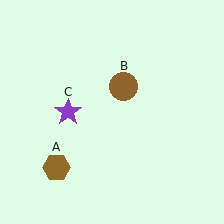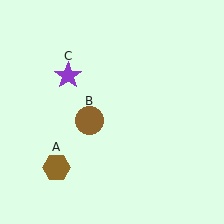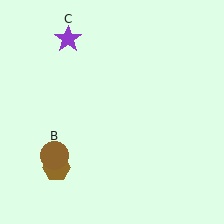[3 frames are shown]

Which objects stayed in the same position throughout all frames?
Brown hexagon (object A) remained stationary.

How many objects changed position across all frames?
2 objects changed position: brown circle (object B), purple star (object C).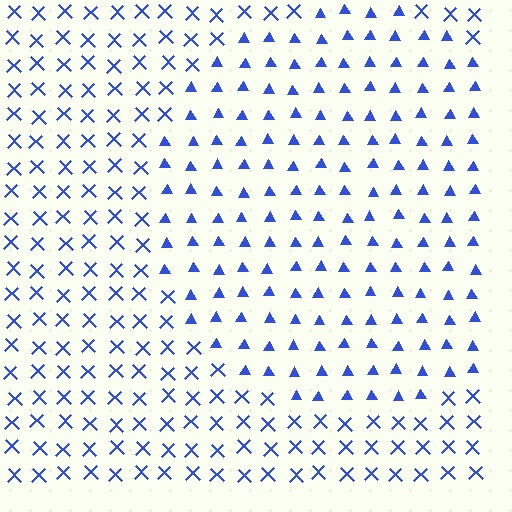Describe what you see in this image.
The image is filled with small blue elements arranged in a uniform grid. A circle-shaped region contains triangles, while the surrounding area contains X marks. The boundary is defined purely by the change in element shape.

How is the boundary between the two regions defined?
The boundary is defined by a change in element shape: triangles inside vs. X marks outside. All elements share the same color and spacing.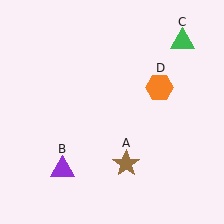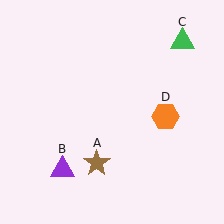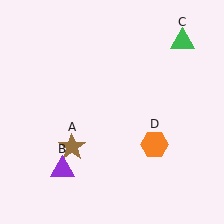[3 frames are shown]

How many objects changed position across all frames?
2 objects changed position: brown star (object A), orange hexagon (object D).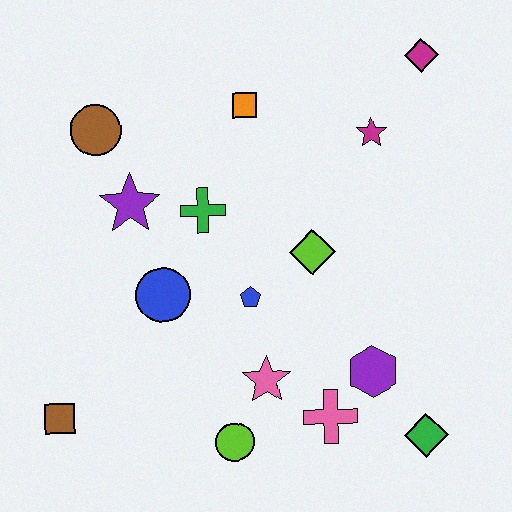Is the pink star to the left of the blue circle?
No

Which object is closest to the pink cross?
The purple hexagon is closest to the pink cross.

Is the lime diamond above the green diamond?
Yes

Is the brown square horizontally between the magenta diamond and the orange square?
No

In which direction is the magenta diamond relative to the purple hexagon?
The magenta diamond is above the purple hexagon.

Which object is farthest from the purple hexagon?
The brown circle is farthest from the purple hexagon.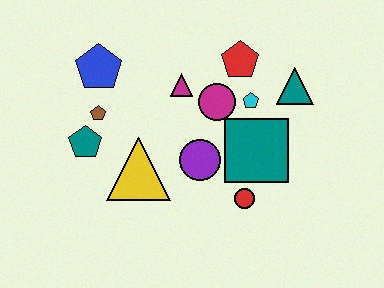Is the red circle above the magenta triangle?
No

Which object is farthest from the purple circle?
The blue pentagon is farthest from the purple circle.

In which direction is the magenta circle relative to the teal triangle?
The magenta circle is to the left of the teal triangle.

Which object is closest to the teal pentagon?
The brown pentagon is closest to the teal pentagon.